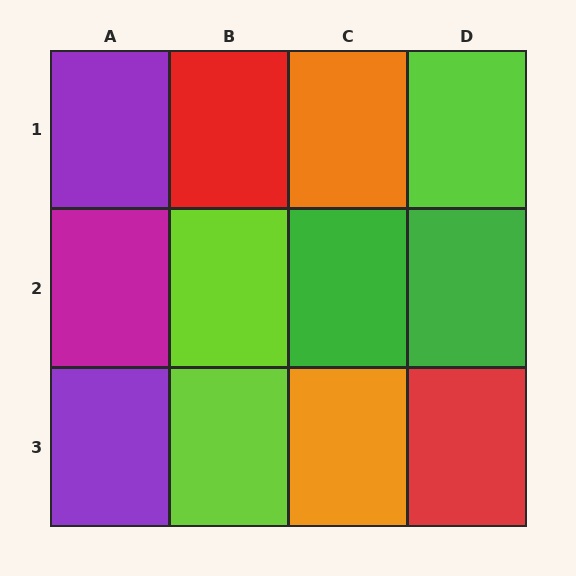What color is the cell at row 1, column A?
Purple.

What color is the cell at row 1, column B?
Red.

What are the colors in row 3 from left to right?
Purple, lime, orange, red.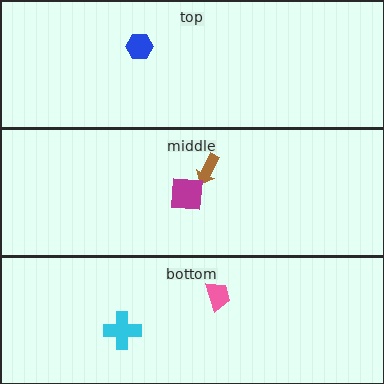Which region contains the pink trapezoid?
The bottom region.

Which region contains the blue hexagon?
The top region.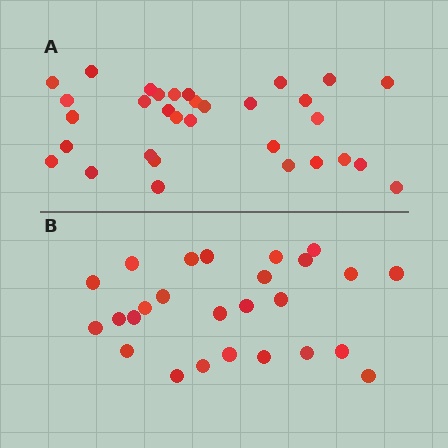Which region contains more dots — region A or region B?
Region A (the top region) has more dots.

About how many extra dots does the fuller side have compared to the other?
Region A has about 6 more dots than region B.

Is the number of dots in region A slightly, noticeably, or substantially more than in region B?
Region A has only slightly more — the two regions are fairly close. The ratio is roughly 1.2 to 1.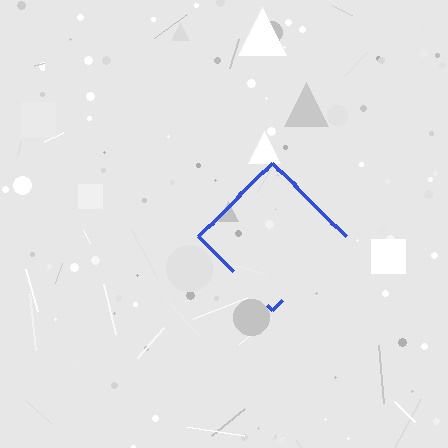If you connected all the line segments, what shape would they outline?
They would outline a diamond.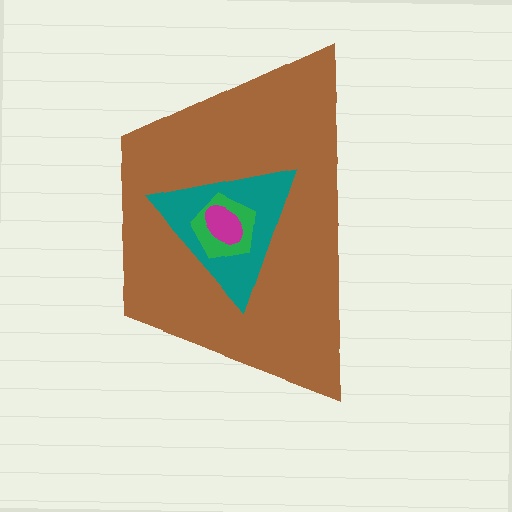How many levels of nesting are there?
4.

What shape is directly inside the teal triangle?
The green pentagon.